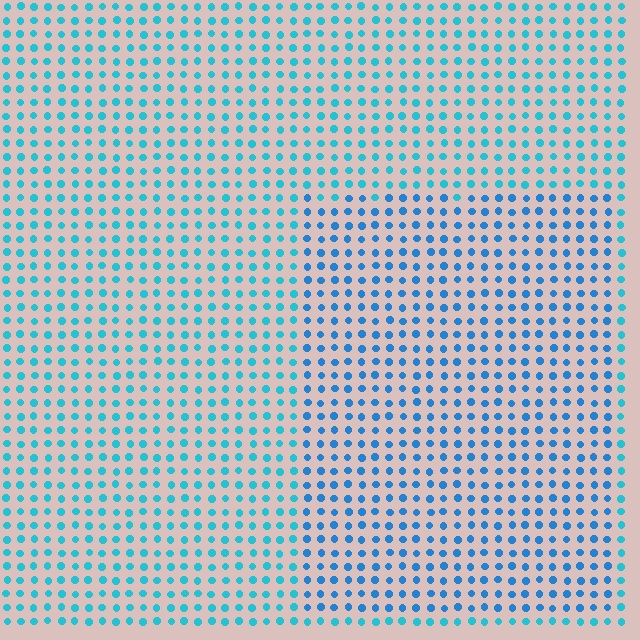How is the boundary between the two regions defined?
The boundary is defined purely by a slight shift in hue (about 22 degrees). Spacing, size, and orientation are identical on both sides.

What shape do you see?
I see a rectangle.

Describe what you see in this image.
The image is filled with small cyan elements in a uniform arrangement. A rectangle-shaped region is visible where the elements are tinted to a slightly different hue, forming a subtle color boundary.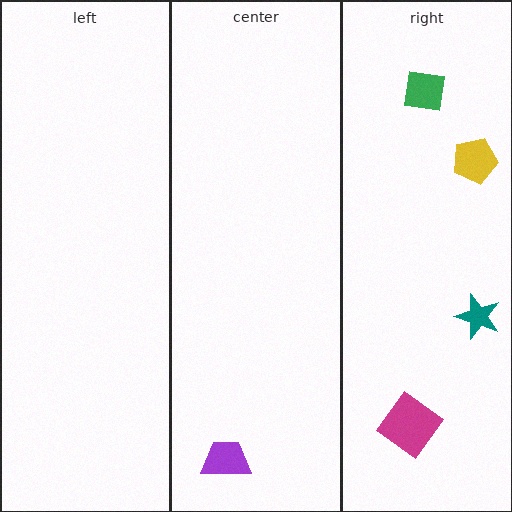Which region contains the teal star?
The right region.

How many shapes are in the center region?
1.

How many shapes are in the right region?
4.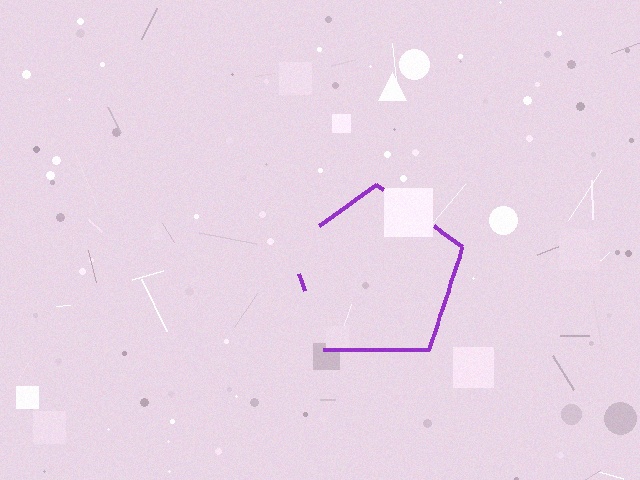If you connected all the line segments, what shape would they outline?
They would outline a pentagon.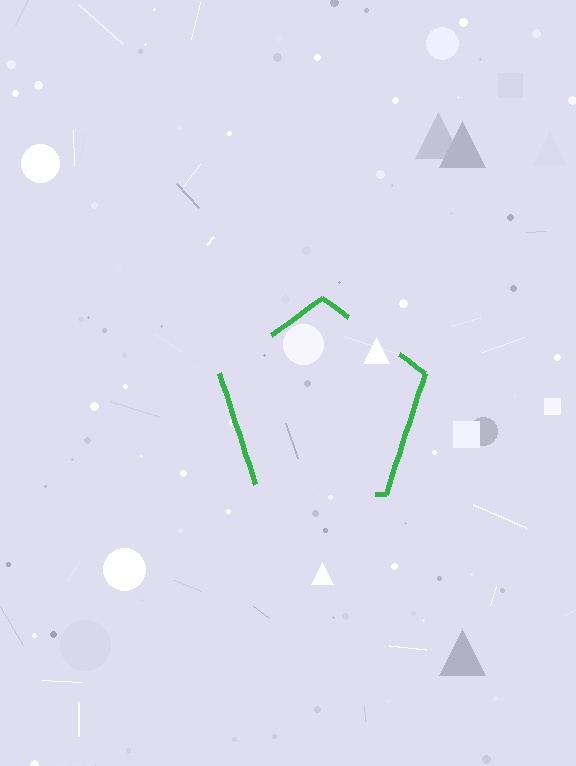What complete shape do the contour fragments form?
The contour fragments form a pentagon.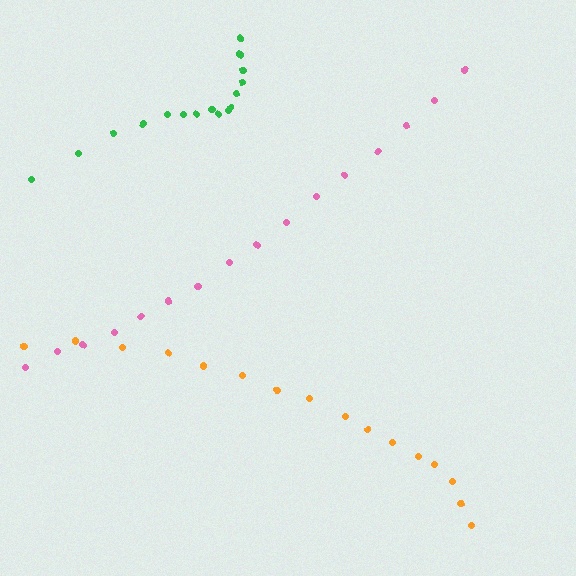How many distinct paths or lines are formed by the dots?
There are 3 distinct paths.